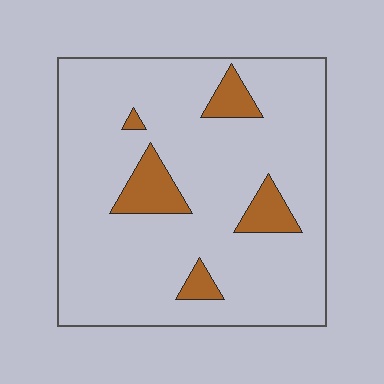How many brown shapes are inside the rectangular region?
5.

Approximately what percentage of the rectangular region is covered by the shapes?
Approximately 10%.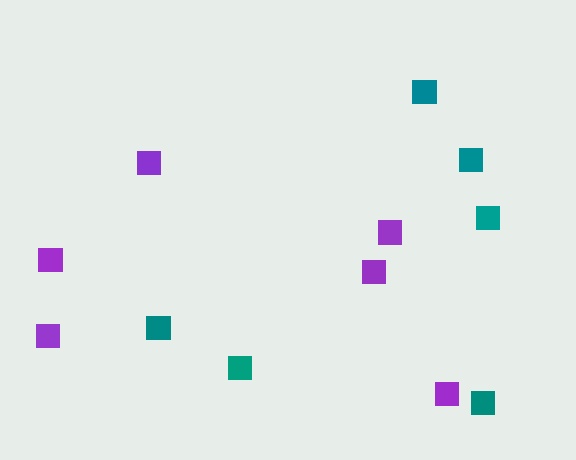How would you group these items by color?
There are 2 groups: one group of purple squares (6) and one group of teal squares (6).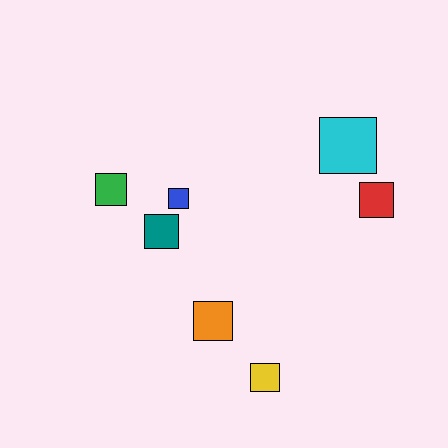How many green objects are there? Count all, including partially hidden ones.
There is 1 green object.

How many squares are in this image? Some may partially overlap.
There are 7 squares.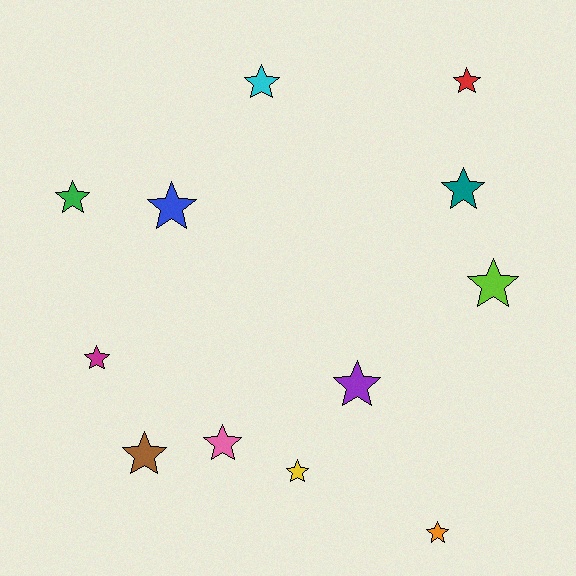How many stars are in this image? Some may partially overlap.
There are 12 stars.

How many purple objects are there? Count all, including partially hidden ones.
There is 1 purple object.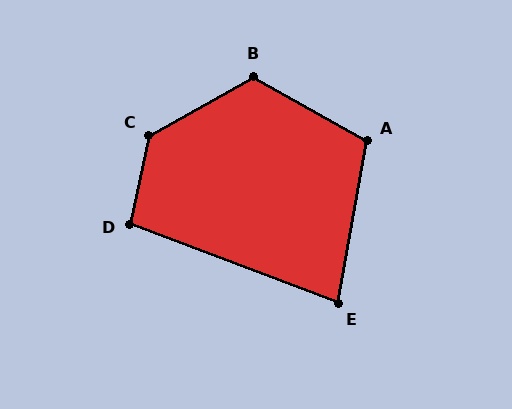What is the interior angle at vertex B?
Approximately 121 degrees (obtuse).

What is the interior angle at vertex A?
Approximately 109 degrees (obtuse).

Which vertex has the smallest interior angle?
E, at approximately 80 degrees.